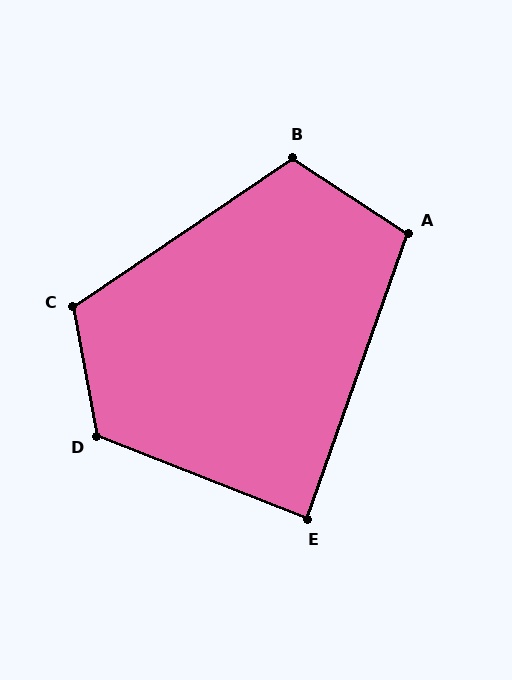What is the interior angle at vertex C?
Approximately 114 degrees (obtuse).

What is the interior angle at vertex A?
Approximately 104 degrees (obtuse).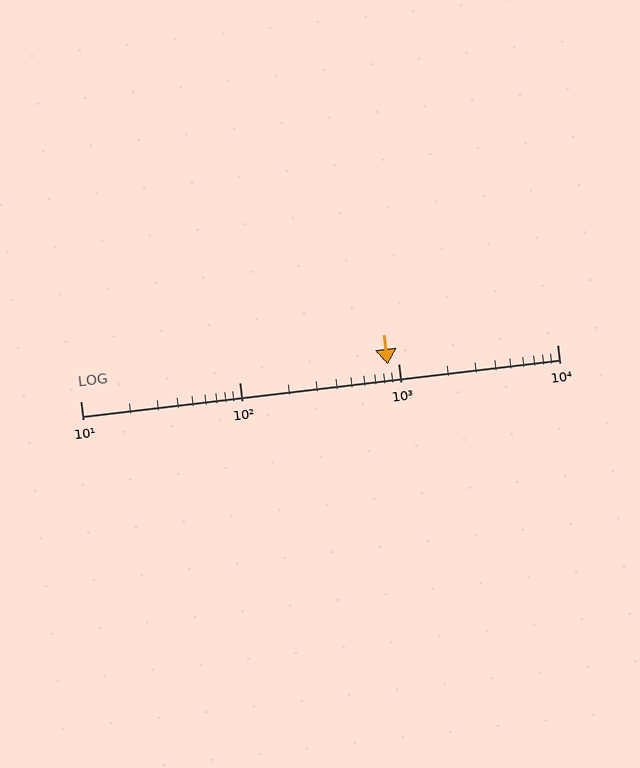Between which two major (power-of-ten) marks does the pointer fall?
The pointer is between 100 and 1000.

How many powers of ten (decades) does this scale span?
The scale spans 3 decades, from 10 to 10000.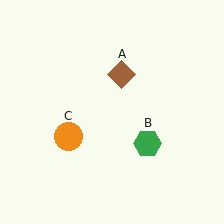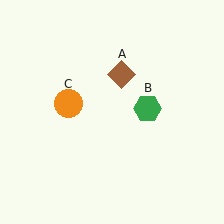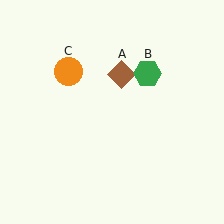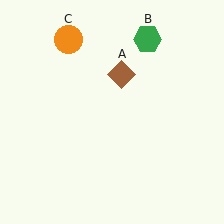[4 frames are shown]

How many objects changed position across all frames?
2 objects changed position: green hexagon (object B), orange circle (object C).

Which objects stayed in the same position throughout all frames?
Brown diamond (object A) remained stationary.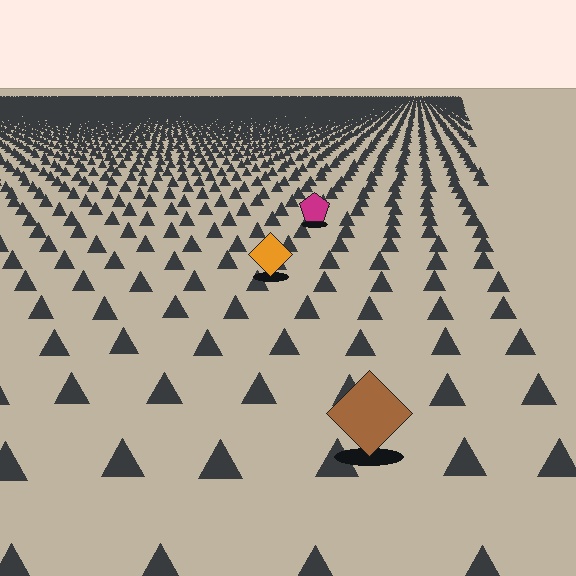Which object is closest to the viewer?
The brown diamond is closest. The texture marks near it are larger and more spread out.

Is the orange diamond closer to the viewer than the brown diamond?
No. The brown diamond is closer — you can tell from the texture gradient: the ground texture is coarser near it.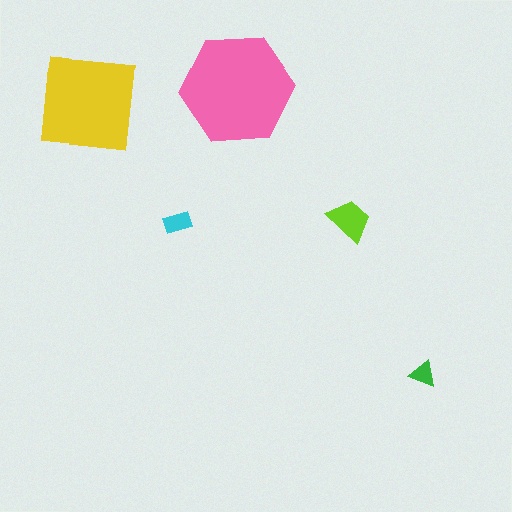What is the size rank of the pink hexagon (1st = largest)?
1st.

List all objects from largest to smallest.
The pink hexagon, the yellow square, the lime trapezoid, the cyan rectangle, the green triangle.